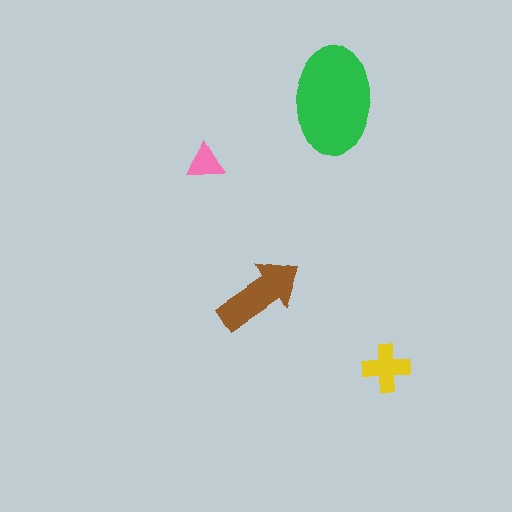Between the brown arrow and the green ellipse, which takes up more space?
The green ellipse.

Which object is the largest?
The green ellipse.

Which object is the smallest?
The pink triangle.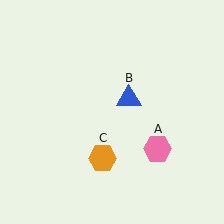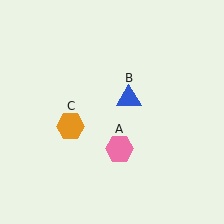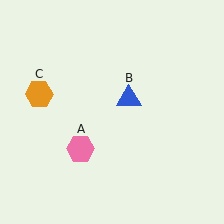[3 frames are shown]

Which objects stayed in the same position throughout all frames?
Blue triangle (object B) remained stationary.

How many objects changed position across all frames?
2 objects changed position: pink hexagon (object A), orange hexagon (object C).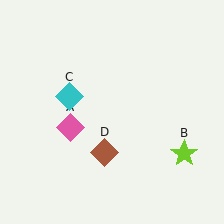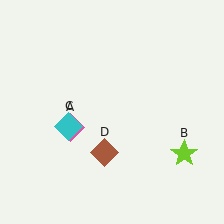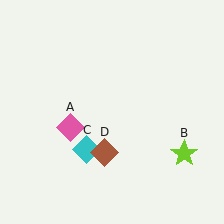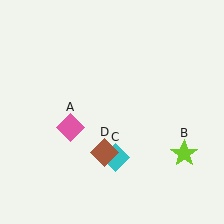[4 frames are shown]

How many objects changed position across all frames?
1 object changed position: cyan diamond (object C).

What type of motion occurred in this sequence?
The cyan diamond (object C) rotated counterclockwise around the center of the scene.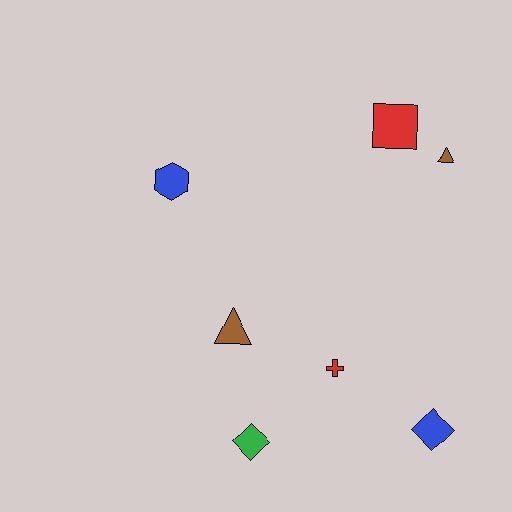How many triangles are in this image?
There are 2 triangles.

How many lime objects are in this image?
There are no lime objects.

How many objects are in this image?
There are 7 objects.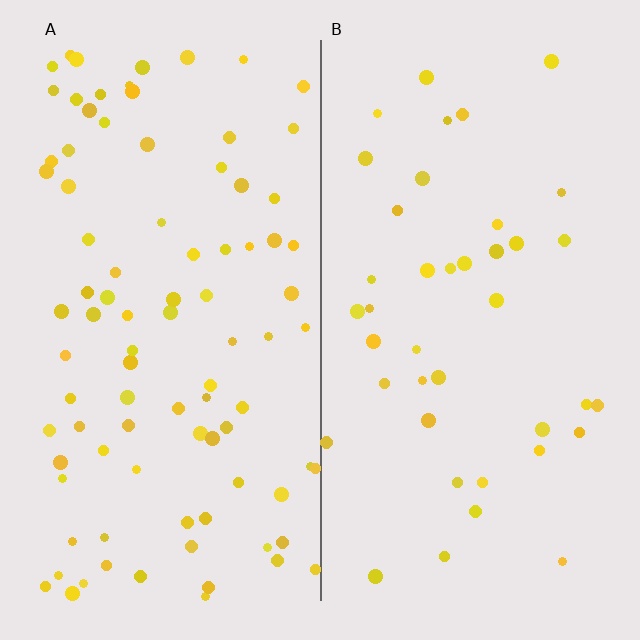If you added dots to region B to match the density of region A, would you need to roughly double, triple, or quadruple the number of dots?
Approximately double.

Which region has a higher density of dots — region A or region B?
A (the left).